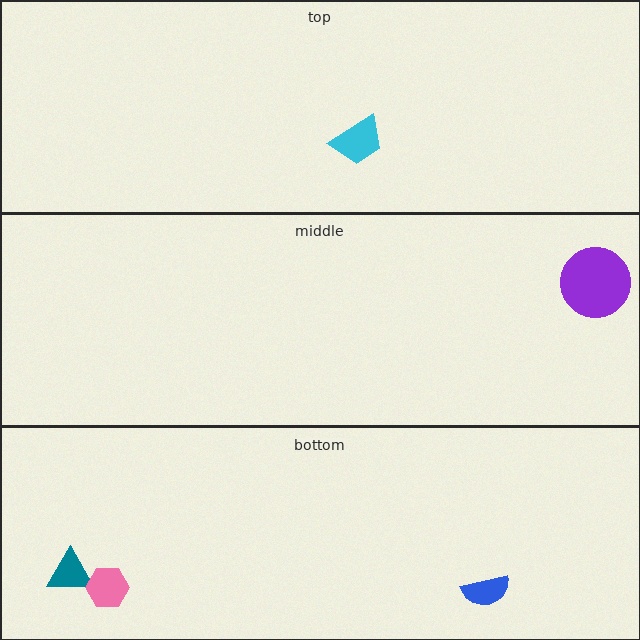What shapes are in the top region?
The cyan trapezoid.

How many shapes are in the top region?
1.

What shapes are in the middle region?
The purple circle.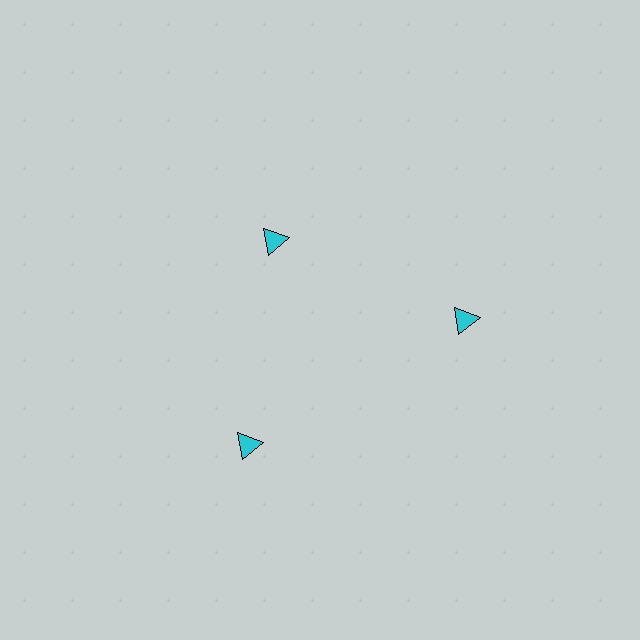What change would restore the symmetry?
The symmetry would be restored by moving it outward, back onto the ring so that all 3 triangles sit at equal angles and equal distance from the center.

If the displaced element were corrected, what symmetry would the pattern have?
It would have 3-fold rotational symmetry — the pattern would map onto itself every 120 degrees.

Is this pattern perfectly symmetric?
No. The 3 cyan triangles are arranged in a ring, but one element near the 11 o'clock position is pulled inward toward the center, breaking the 3-fold rotational symmetry.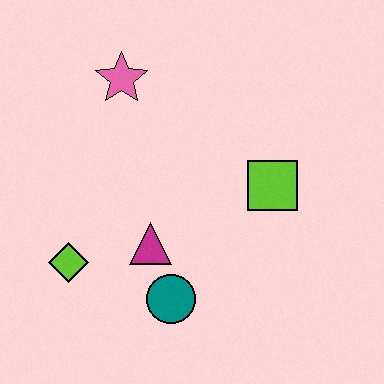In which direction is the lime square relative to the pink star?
The lime square is to the right of the pink star.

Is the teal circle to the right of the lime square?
No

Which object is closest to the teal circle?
The magenta triangle is closest to the teal circle.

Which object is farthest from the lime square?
The lime diamond is farthest from the lime square.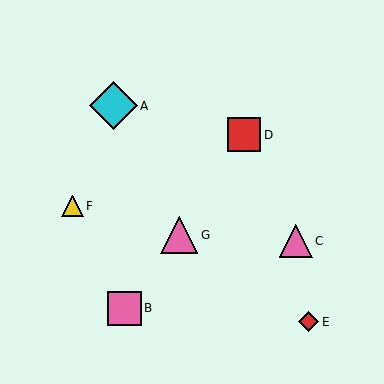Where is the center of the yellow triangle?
The center of the yellow triangle is at (72, 206).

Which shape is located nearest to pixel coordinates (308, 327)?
The red diamond (labeled E) at (309, 322) is nearest to that location.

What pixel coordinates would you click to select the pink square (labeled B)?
Click at (124, 308) to select the pink square B.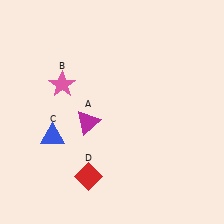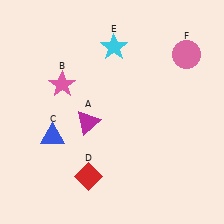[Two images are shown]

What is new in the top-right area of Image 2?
A pink circle (F) was added in the top-right area of Image 2.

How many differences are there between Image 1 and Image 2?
There are 2 differences between the two images.